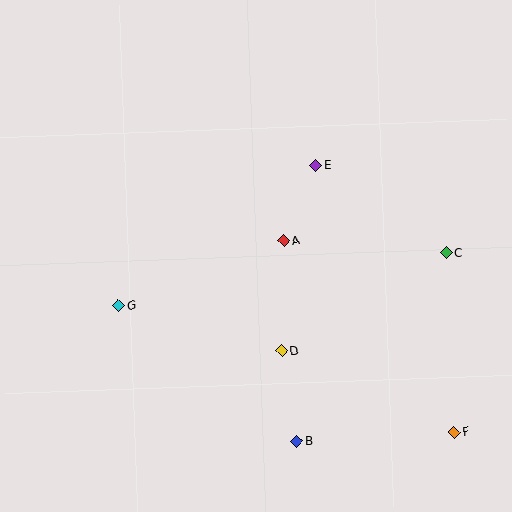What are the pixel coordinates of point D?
Point D is at (282, 351).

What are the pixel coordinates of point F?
Point F is at (454, 432).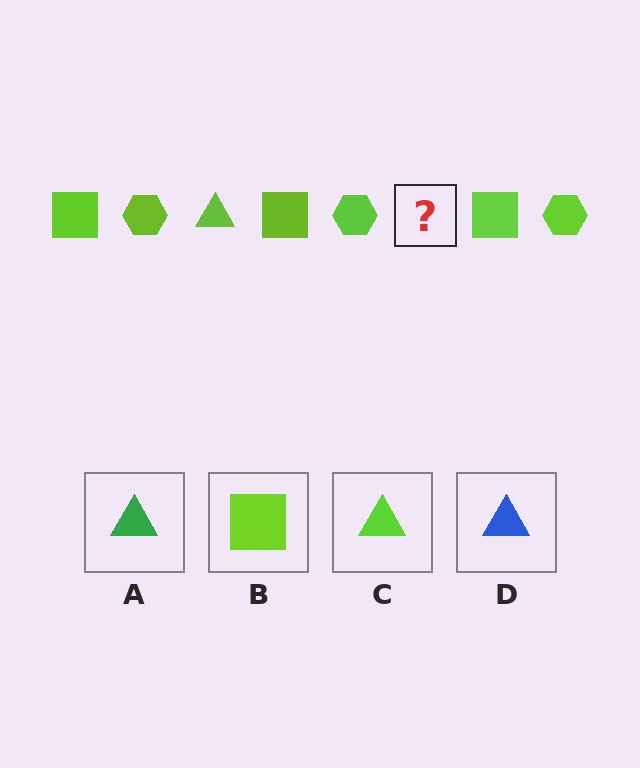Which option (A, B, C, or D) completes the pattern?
C.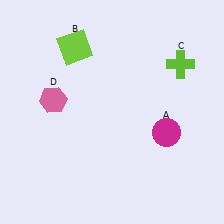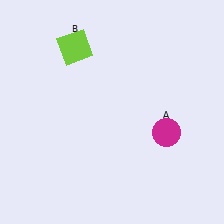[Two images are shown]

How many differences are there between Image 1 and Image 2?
There are 2 differences between the two images.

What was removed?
The pink hexagon (D), the lime cross (C) were removed in Image 2.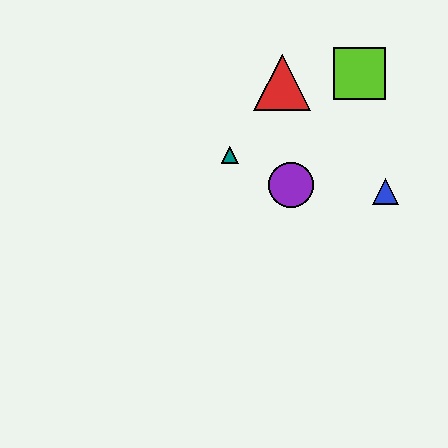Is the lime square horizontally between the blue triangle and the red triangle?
Yes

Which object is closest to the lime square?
The red triangle is closest to the lime square.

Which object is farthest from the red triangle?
The blue triangle is farthest from the red triangle.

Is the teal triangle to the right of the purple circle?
No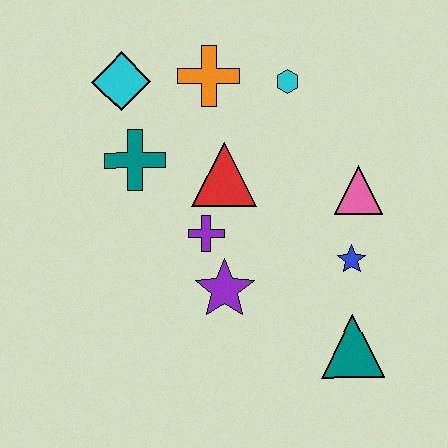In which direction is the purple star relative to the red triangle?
The purple star is below the red triangle.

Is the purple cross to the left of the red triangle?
Yes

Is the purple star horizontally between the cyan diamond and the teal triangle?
Yes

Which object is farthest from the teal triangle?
The cyan diamond is farthest from the teal triangle.